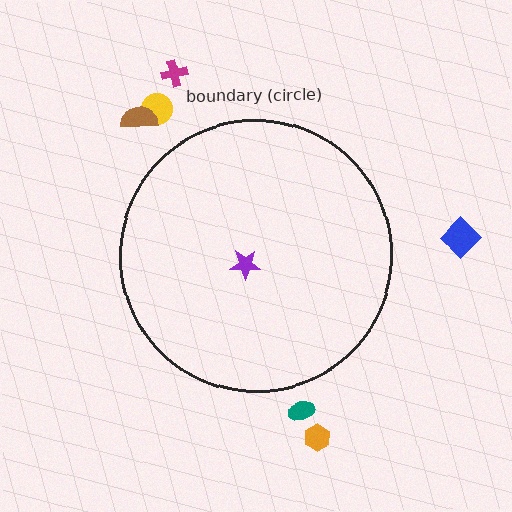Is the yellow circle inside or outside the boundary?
Outside.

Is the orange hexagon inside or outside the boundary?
Outside.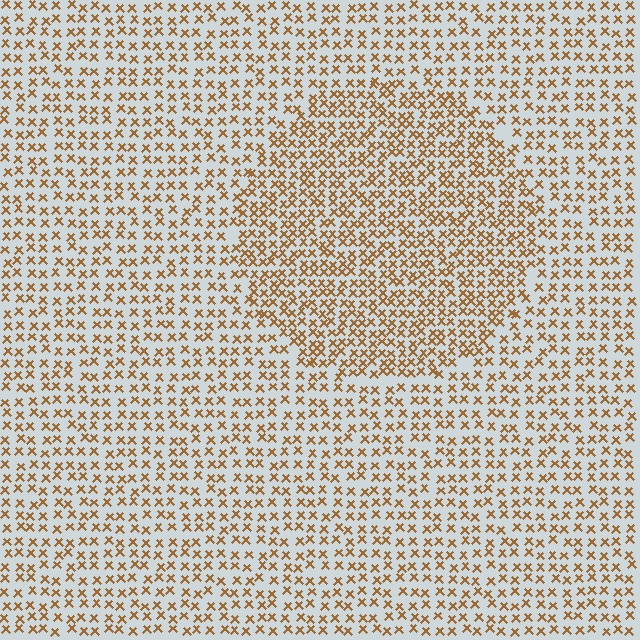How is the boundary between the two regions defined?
The boundary is defined by a change in element density (approximately 1.6x ratio). All elements are the same color, size, and shape.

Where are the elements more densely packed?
The elements are more densely packed inside the circle boundary.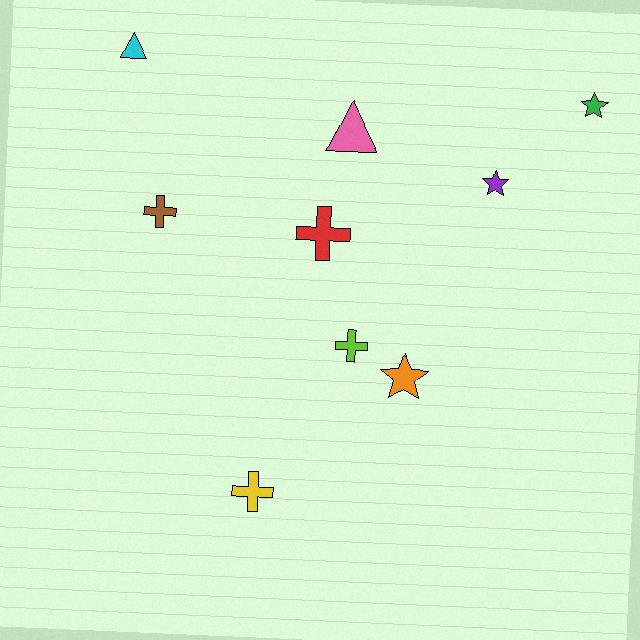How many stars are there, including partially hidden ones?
There are 3 stars.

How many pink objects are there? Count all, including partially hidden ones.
There is 1 pink object.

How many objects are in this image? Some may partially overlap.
There are 9 objects.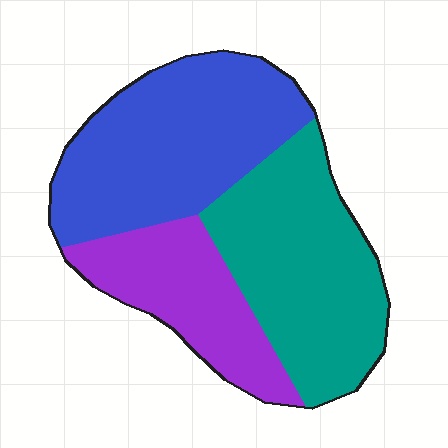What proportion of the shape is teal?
Teal takes up about three eighths (3/8) of the shape.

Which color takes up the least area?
Purple, at roughly 25%.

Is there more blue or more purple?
Blue.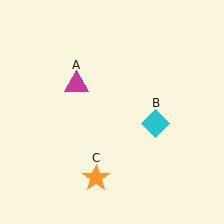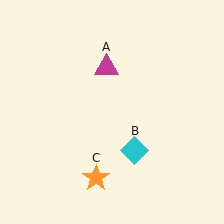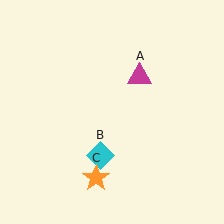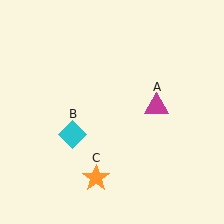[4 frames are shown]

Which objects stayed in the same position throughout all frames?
Orange star (object C) remained stationary.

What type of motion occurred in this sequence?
The magenta triangle (object A), cyan diamond (object B) rotated clockwise around the center of the scene.